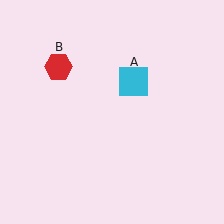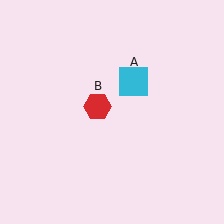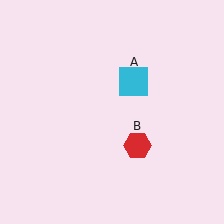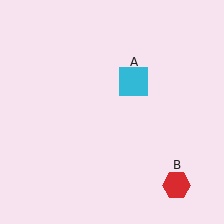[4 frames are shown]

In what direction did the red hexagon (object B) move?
The red hexagon (object B) moved down and to the right.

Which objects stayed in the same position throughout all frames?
Cyan square (object A) remained stationary.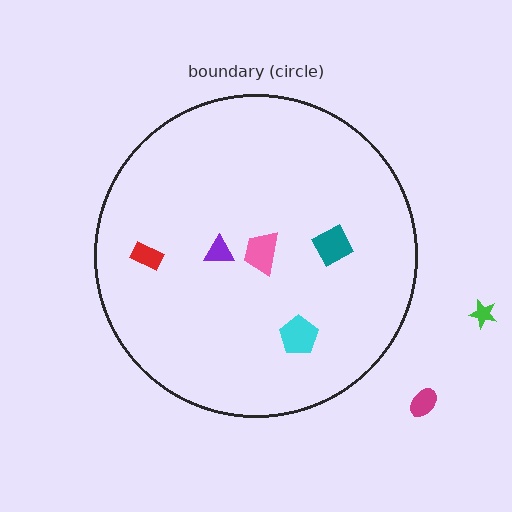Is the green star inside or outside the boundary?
Outside.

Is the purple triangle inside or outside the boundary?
Inside.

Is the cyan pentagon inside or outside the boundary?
Inside.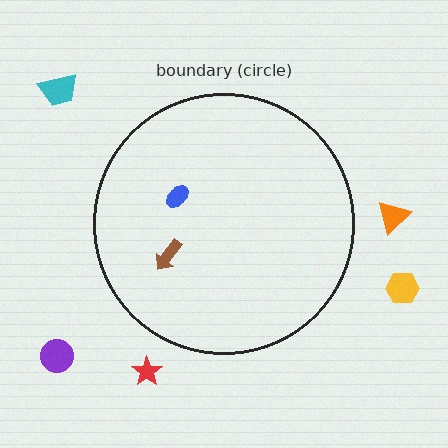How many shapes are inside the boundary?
2 inside, 5 outside.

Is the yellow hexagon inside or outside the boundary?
Outside.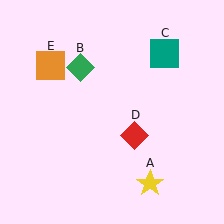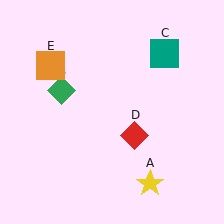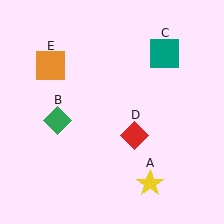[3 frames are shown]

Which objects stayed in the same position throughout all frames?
Yellow star (object A) and teal square (object C) and red diamond (object D) and orange square (object E) remained stationary.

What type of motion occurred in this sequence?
The green diamond (object B) rotated counterclockwise around the center of the scene.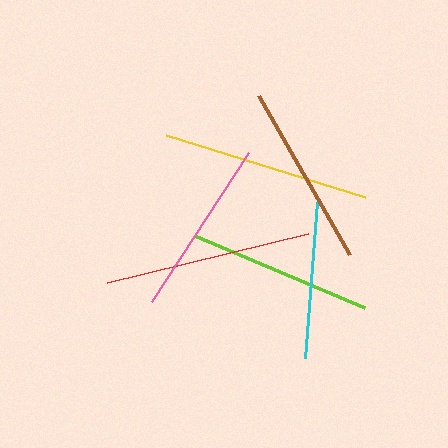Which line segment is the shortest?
The cyan line is the shortest at approximately 156 pixels.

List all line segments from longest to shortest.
From longest to shortest: yellow, red, lime, brown, pink, cyan.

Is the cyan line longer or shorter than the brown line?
The brown line is longer than the cyan line.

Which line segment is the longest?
The yellow line is the longest at approximately 208 pixels.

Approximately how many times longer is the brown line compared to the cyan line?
The brown line is approximately 1.2 times the length of the cyan line.